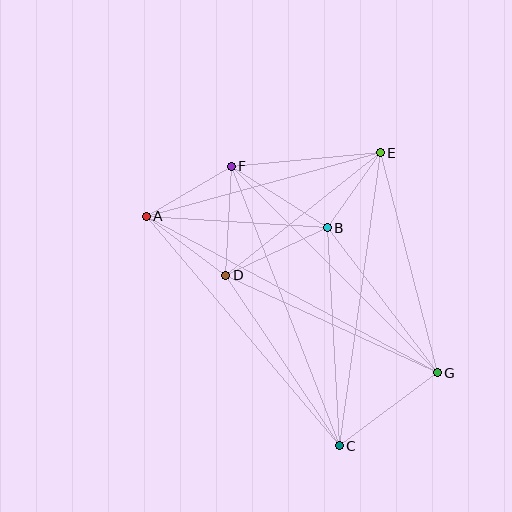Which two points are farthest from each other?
Points A and G are farthest from each other.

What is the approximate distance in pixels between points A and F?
The distance between A and F is approximately 99 pixels.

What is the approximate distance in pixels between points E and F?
The distance between E and F is approximately 150 pixels.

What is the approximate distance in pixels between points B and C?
The distance between B and C is approximately 218 pixels.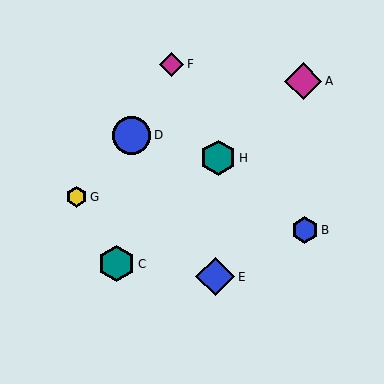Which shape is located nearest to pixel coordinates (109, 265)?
The teal hexagon (labeled C) at (117, 264) is nearest to that location.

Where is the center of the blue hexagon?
The center of the blue hexagon is at (305, 230).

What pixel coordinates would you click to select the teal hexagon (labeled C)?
Click at (117, 264) to select the teal hexagon C.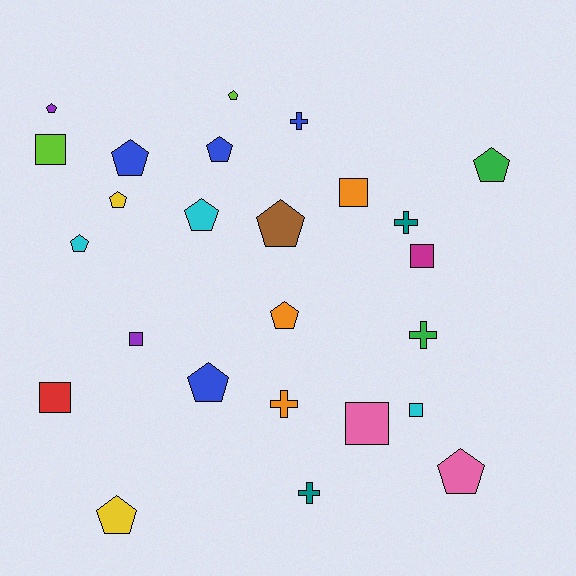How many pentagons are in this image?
There are 13 pentagons.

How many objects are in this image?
There are 25 objects.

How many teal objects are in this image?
There are 2 teal objects.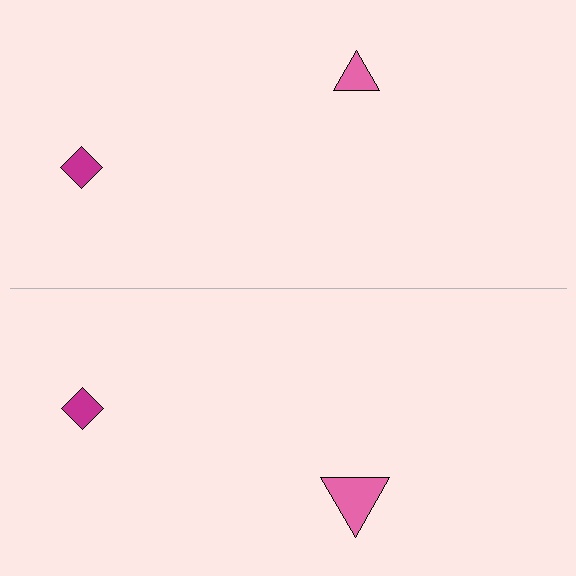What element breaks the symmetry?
The pink triangle on the bottom side has a different size than its mirror counterpart.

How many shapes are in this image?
There are 4 shapes in this image.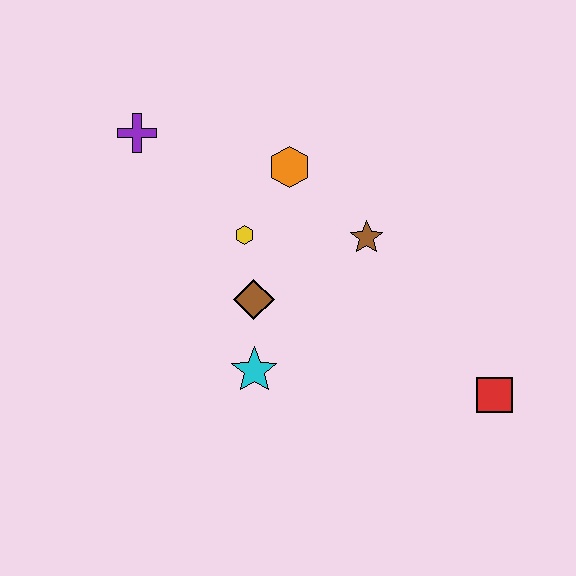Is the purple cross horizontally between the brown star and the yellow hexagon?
No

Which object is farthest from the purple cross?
The red square is farthest from the purple cross.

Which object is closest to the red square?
The brown star is closest to the red square.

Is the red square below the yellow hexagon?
Yes